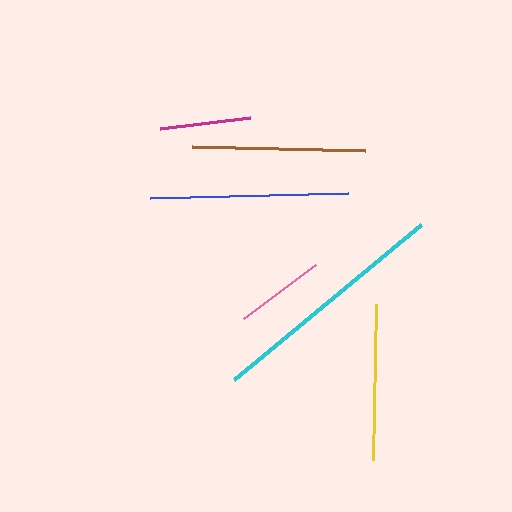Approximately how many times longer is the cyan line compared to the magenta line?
The cyan line is approximately 2.7 times the length of the magenta line.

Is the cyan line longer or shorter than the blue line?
The cyan line is longer than the blue line.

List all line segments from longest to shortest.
From longest to shortest: cyan, blue, brown, yellow, pink, magenta.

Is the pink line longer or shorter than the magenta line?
The pink line is longer than the magenta line.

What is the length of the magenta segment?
The magenta segment is approximately 90 pixels long.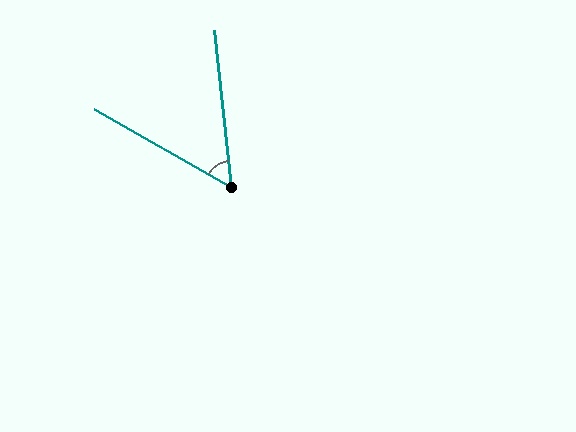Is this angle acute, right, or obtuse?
It is acute.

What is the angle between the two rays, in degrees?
Approximately 54 degrees.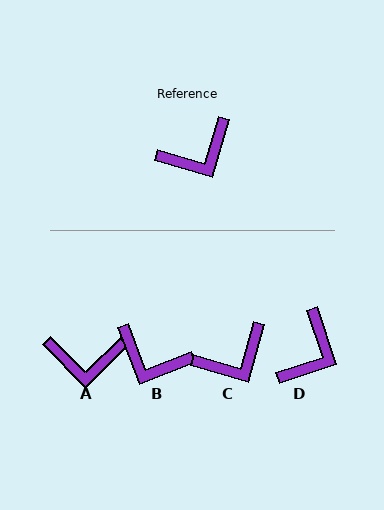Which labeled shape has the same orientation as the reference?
C.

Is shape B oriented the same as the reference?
No, it is off by about 53 degrees.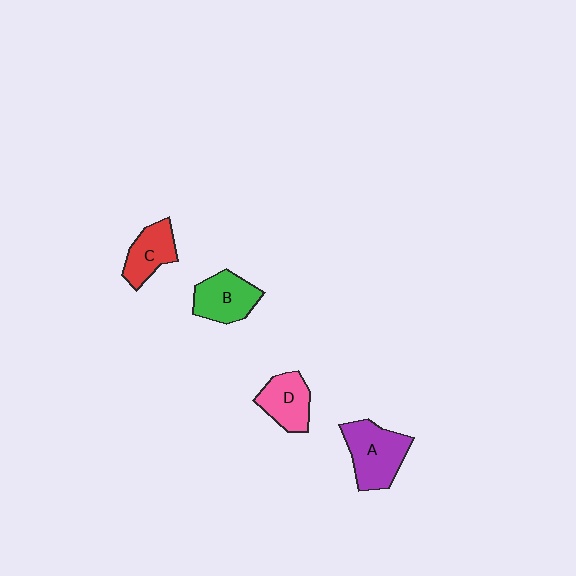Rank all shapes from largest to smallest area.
From largest to smallest: A (purple), B (green), D (pink), C (red).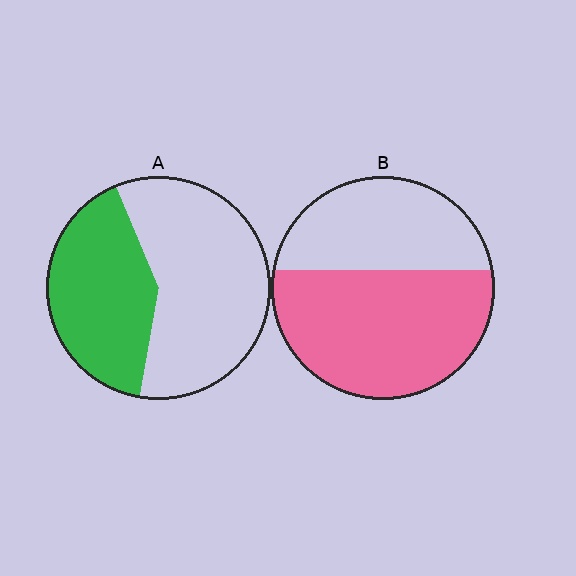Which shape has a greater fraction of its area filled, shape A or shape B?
Shape B.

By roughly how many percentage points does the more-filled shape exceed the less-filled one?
By roughly 20 percentage points (B over A).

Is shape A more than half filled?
No.